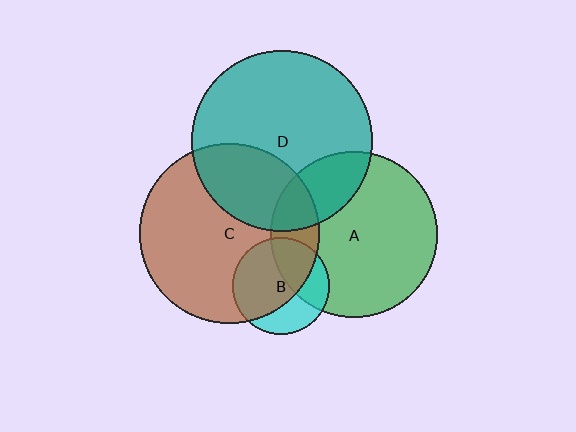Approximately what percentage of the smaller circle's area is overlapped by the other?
Approximately 35%.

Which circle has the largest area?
Circle D (teal).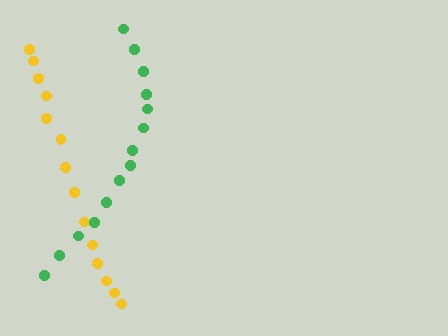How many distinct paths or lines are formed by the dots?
There are 2 distinct paths.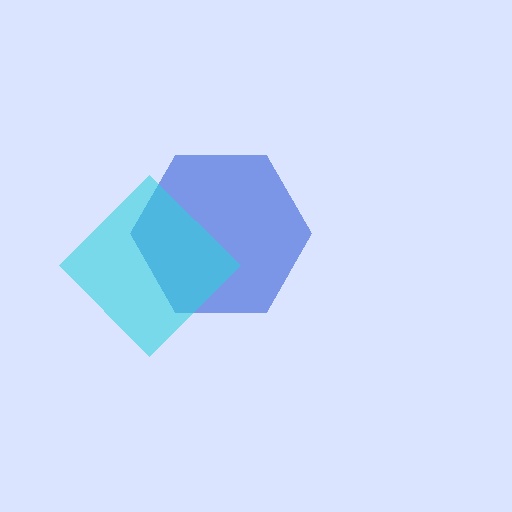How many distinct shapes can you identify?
There are 2 distinct shapes: a blue hexagon, a cyan diamond.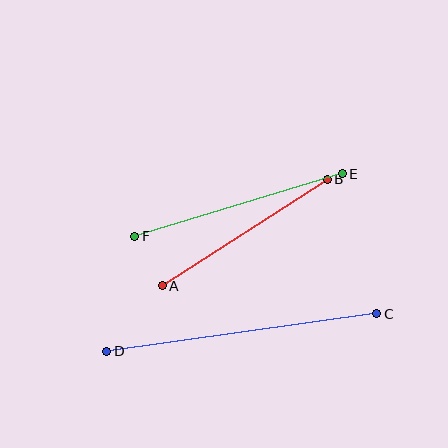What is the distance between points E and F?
The distance is approximately 216 pixels.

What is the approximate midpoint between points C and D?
The midpoint is at approximately (242, 333) pixels.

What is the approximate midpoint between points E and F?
The midpoint is at approximately (239, 205) pixels.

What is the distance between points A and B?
The distance is approximately 197 pixels.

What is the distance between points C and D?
The distance is approximately 273 pixels.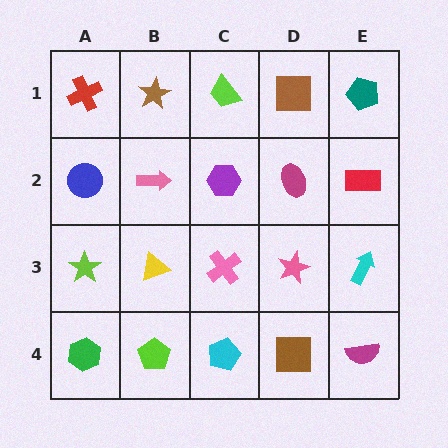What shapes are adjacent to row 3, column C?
A purple hexagon (row 2, column C), a cyan pentagon (row 4, column C), a yellow triangle (row 3, column B), a pink star (row 3, column D).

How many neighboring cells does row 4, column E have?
2.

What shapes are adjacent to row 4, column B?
A yellow triangle (row 3, column B), a green hexagon (row 4, column A), a cyan pentagon (row 4, column C).